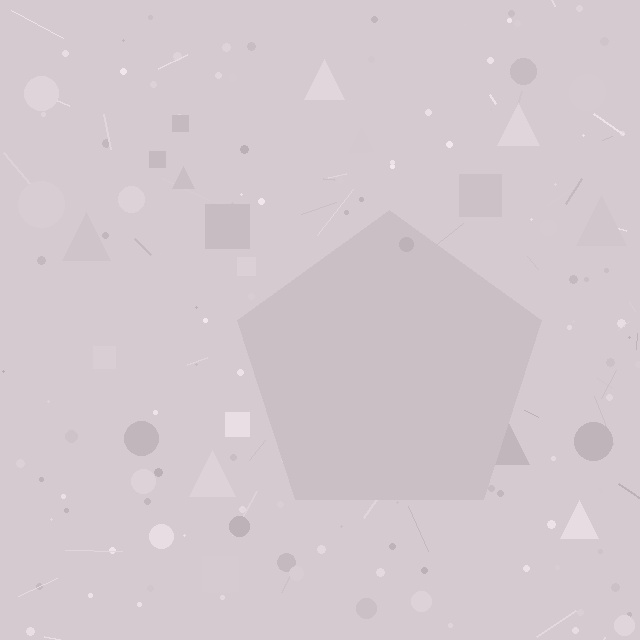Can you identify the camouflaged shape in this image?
The camouflaged shape is a pentagon.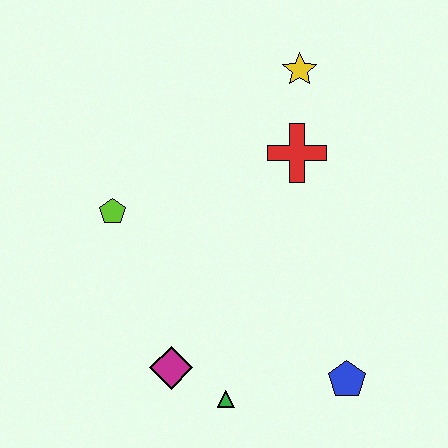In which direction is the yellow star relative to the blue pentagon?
The yellow star is above the blue pentagon.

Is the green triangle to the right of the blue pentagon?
No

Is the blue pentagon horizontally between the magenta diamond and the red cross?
No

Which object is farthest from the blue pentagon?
The yellow star is farthest from the blue pentagon.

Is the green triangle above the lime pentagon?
No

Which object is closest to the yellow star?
The red cross is closest to the yellow star.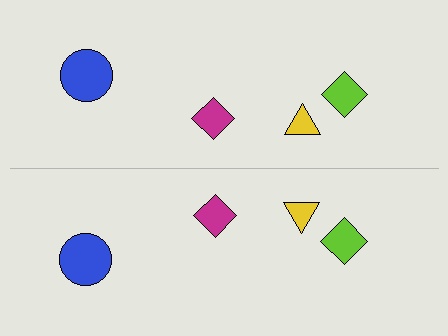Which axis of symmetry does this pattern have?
The pattern has a horizontal axis of symmetry running through the center of the image.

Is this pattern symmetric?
Yes, this pattern has bilateral (reflection) symmetry.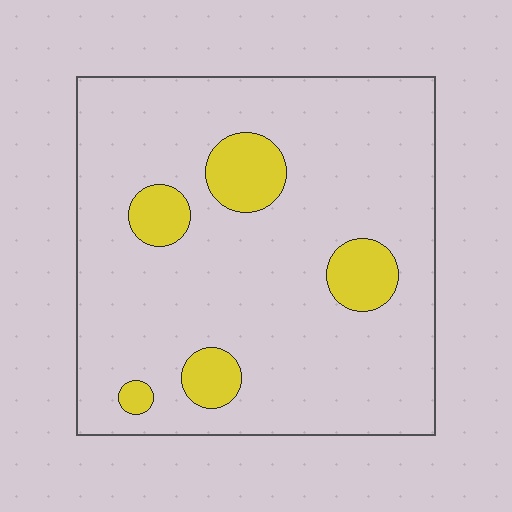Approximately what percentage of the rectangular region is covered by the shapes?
Approximately 15%.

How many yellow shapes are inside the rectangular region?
5.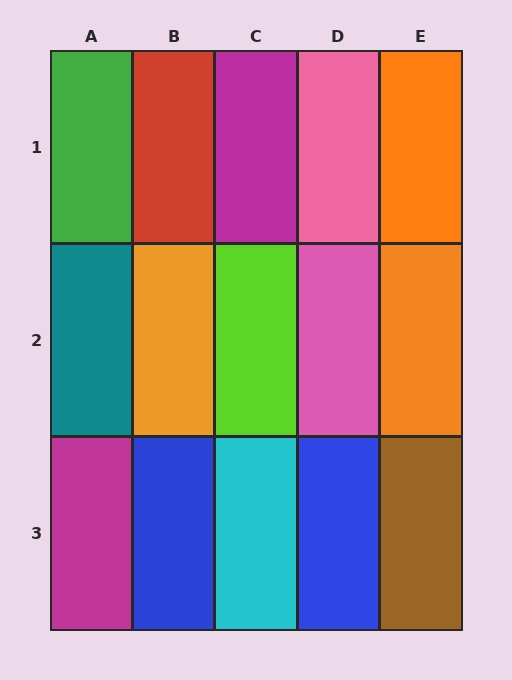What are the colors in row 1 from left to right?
Green, red, magenta, pink, orange.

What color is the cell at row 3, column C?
Cyan.